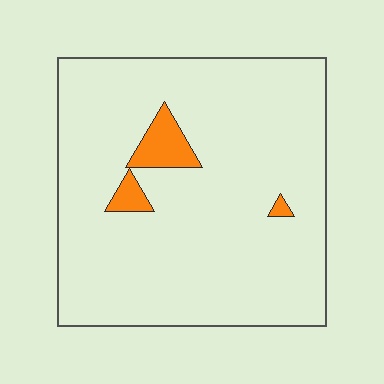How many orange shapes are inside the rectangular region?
3.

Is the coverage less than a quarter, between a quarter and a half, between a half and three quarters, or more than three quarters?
Less than a quarter.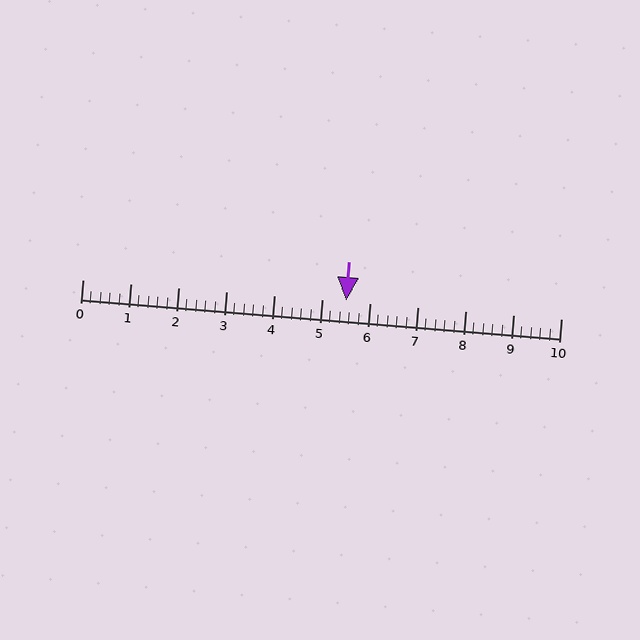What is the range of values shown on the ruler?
The ruler shows values from 0 to 10.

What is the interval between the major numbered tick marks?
The major tick marks are spaced 1 units apart.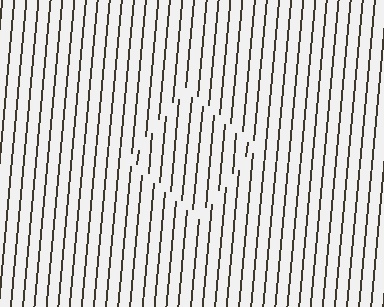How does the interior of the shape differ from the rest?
The interior of the shape contains the same grating, shifted by half a period — the contour is defined by the phase discontinuity where line-ends from the inner and outer gratings abut.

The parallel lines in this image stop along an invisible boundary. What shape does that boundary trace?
An illusory square. The interior of the shape contains the same grating, shifted by half a period — the contour is defined by the phase discontinuity where line-ends from the inner and outer gratings abut.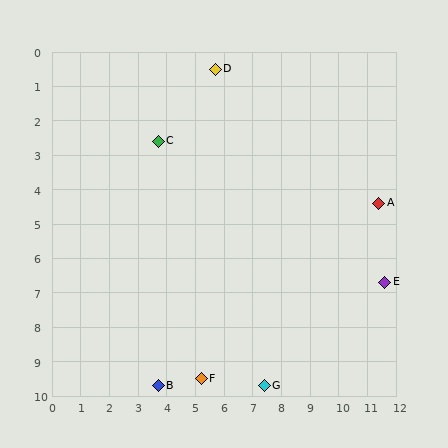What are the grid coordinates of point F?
Point F is at approximately (5.2, 9.5).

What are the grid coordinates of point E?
Point E is at approximately (11.6, 6.7).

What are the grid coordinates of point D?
Point D is at approximately (5.7, 0.5).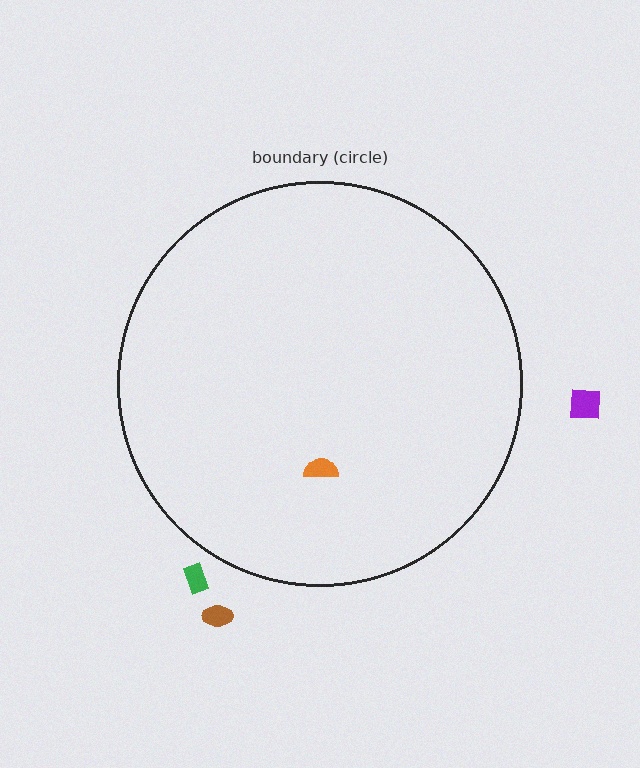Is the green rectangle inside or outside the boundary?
Outside.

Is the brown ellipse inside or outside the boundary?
Outside.